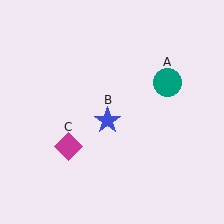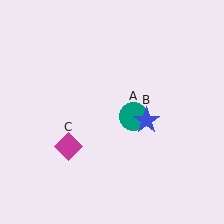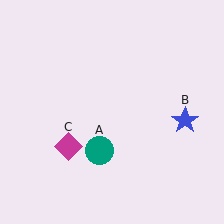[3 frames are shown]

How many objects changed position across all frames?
2 objects changed position: teal circle (object A), blue star (object B).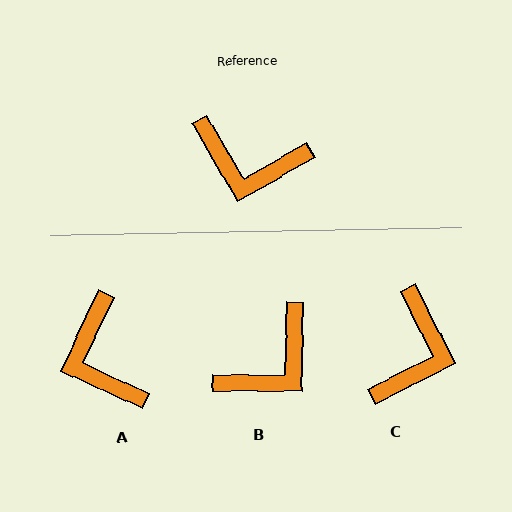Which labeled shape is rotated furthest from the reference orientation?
C, about 87 degrees away.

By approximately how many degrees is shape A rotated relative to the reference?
Approximately 55 degrees clockwise.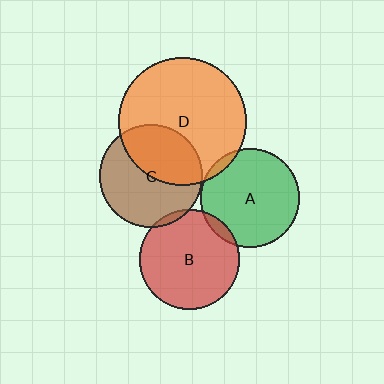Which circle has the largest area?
Circle D (orange).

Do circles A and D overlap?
Yes.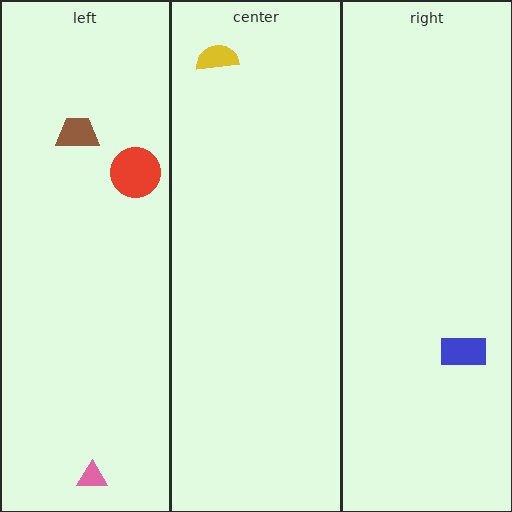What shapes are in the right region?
The blue rectangle.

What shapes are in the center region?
The yellow semicircle.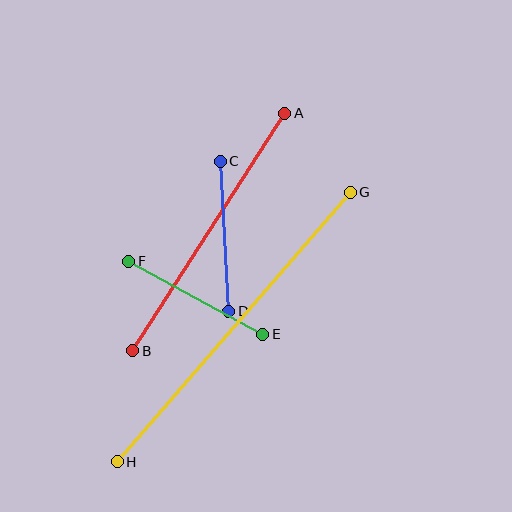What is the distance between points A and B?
The distance is approximately 282 pixels.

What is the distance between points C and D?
The distance is approximately 150 pixels.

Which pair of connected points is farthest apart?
Points G and H are farthest apart.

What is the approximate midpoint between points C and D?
The midpoint is at approximately (225, 236) pixels.